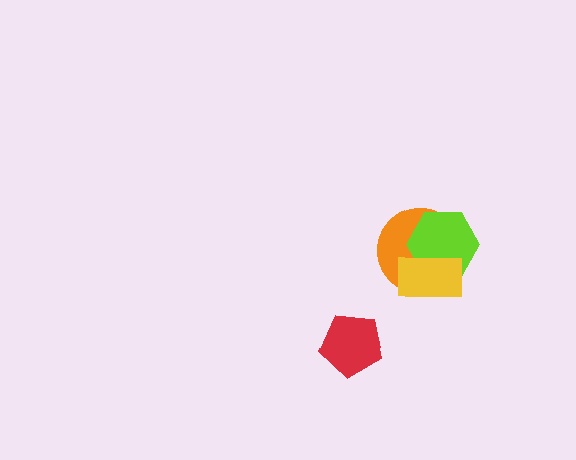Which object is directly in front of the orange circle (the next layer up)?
The lime hexagon is directly in front of the orange circle.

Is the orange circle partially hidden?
Yes, it is partially covered by another shape.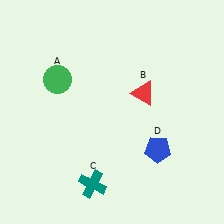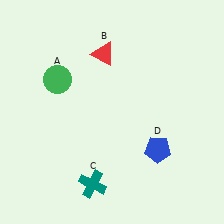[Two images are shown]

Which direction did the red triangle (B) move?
The red triangle (B) moved left.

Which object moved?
The red triangle (B) moved left.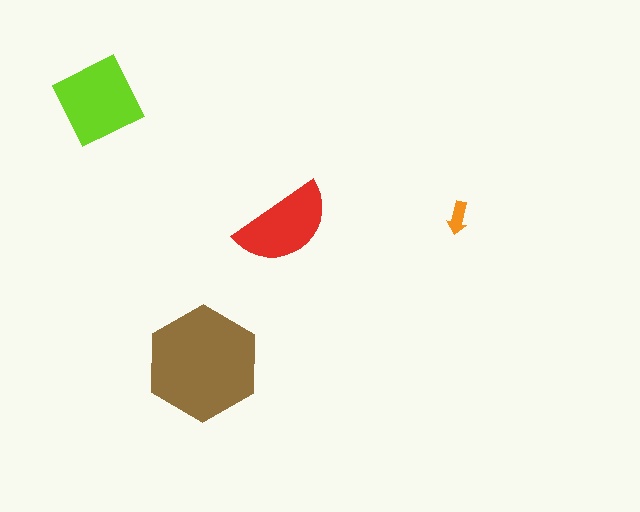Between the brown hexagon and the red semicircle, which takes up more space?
The brown hexagon.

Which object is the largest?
The brown hexagon.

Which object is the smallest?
The orange arrow.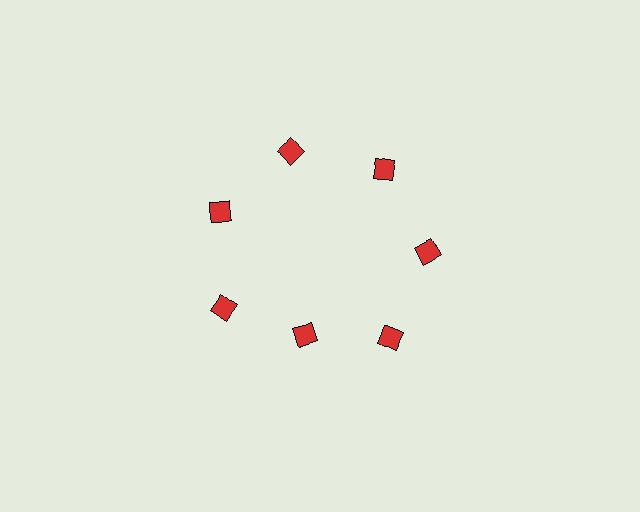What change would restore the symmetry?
The symmetry would be restored by moving it outward, back onto the ring so that all 7 diamonds sit at equal angles and equal distance from the center.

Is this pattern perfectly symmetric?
No. The 7 red diamonds are arranged in a ring, but one element near the 6 o'clock position is pulled inward toward the center, breaking the 7-fold rotational symmetry.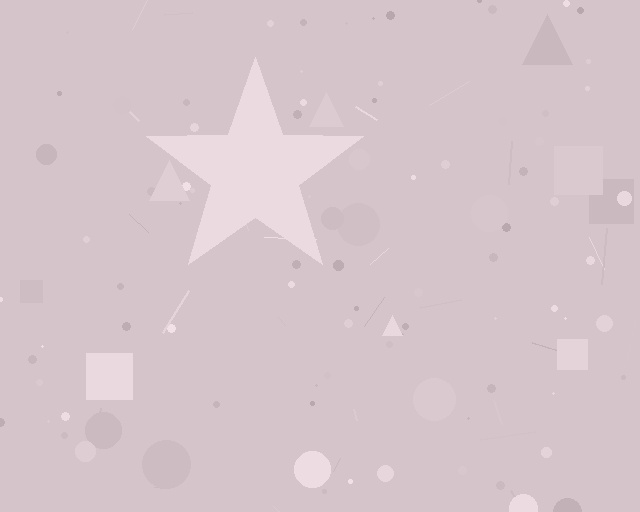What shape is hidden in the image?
A star is hidden in the image.